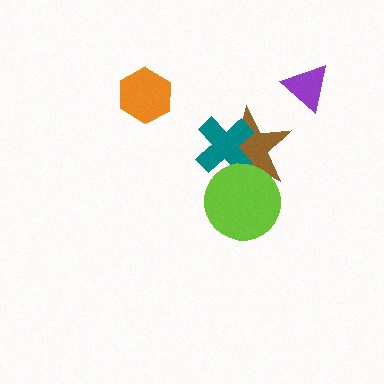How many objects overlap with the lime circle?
2 objects overlap with the lime circle.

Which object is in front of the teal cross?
The lime circle is in front of the teal cross.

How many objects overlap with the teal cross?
2 objects overlap with the teal cross.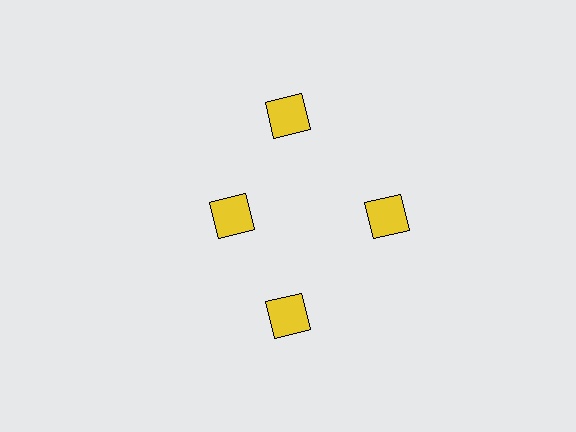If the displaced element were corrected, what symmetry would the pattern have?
It would have 4-fold rotational symmetry — the pattern would map onto itself every 90 degrees.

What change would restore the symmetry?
The symmetry would be restored by moving it outward, back onto the ring so that all 4 squares sit at equal angles and equal distance from the center.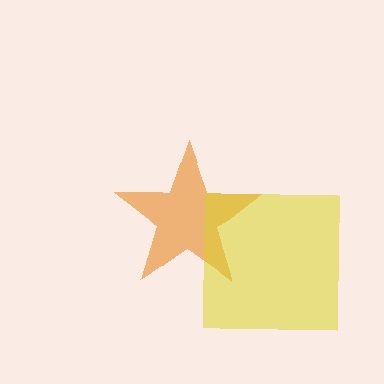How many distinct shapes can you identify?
There are 2 distinct shapes: an orange star, a yellow square.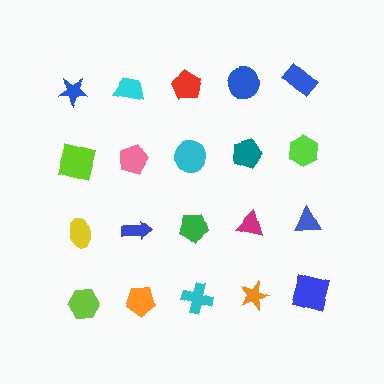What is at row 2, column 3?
A cyan circle.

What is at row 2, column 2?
A pink pentagon.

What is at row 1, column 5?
A blue rectangle.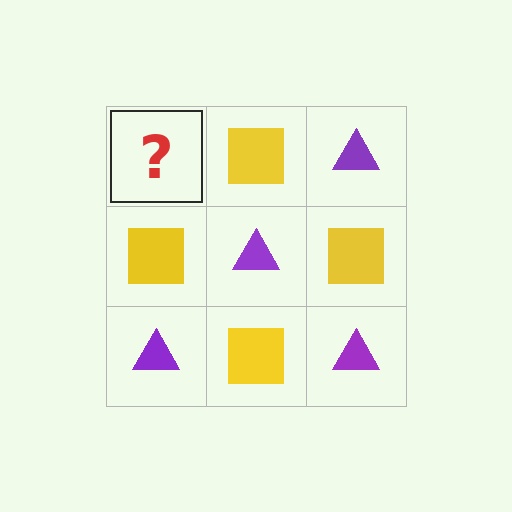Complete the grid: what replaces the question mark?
The question mark should be replaced with a purple triangle.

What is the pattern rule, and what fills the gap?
The rule is that it alternates purple triangle and yellow square in a checkerboard pattern. The gap should be filled with a purple triangle.